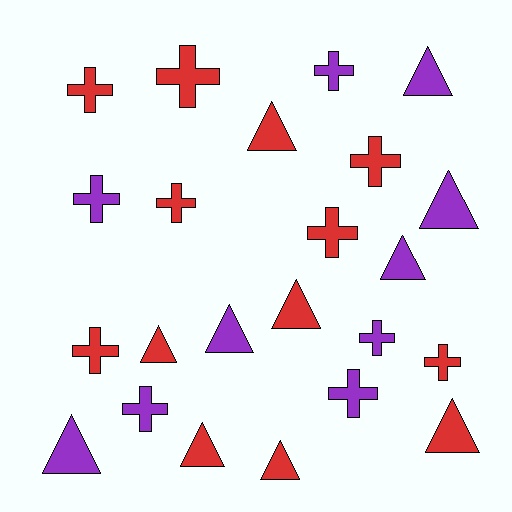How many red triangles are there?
There are 6 red triangles.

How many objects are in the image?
There are 23 objects.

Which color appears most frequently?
Red, with 13 objects.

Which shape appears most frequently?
Cross, with 12 objects.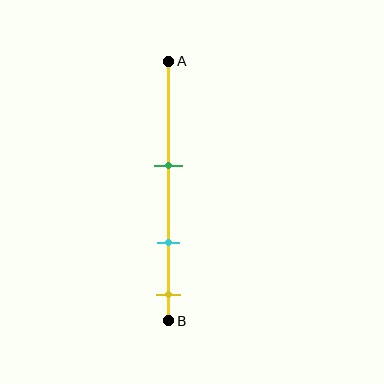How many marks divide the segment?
There are 3 marks dividing the segment.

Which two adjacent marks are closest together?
The cyan and yellow marks are the closest adjacent pair.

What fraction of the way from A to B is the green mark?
The green mark is approximately 40% (0.4) of the way from A to B.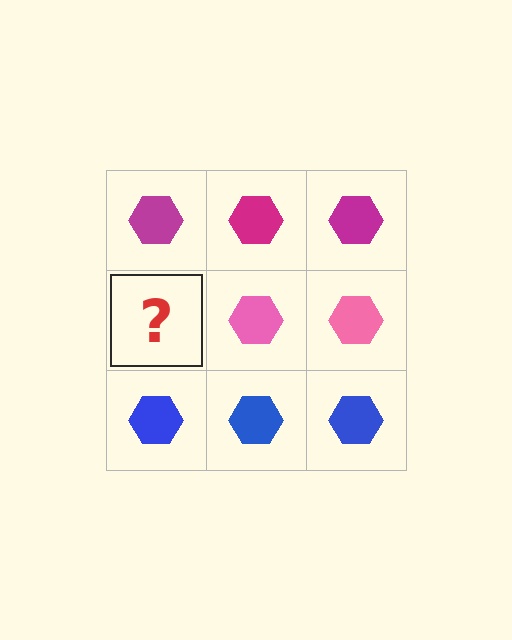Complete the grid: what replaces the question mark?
The question mark should be replaced with a pink hexagon.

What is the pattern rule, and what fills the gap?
The rule is that each row has a consistent color. The gap should be filled with a pink hexagon.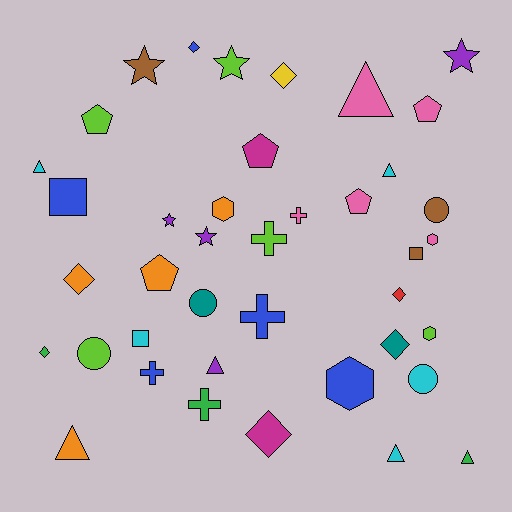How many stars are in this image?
There are 5 stars.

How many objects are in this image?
There are 40 objects.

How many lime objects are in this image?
There are 5 lime objects.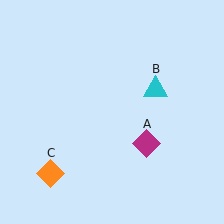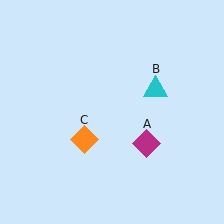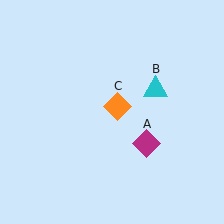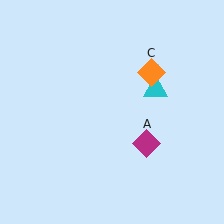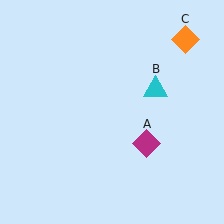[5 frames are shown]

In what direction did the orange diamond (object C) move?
The orange diamond (object C) moved up and to the right.